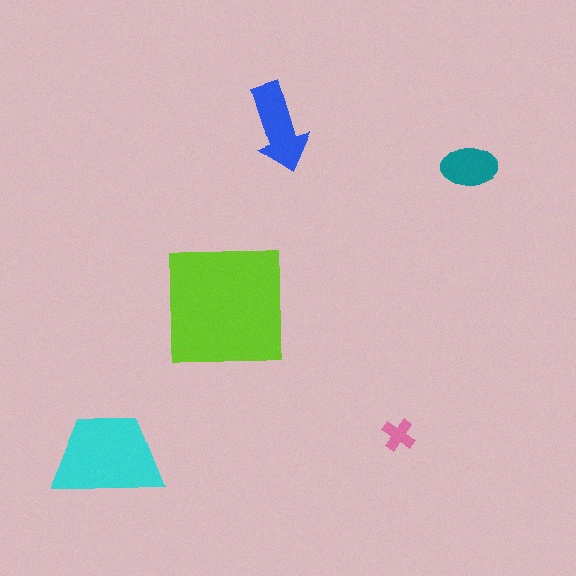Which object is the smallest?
The pink cross.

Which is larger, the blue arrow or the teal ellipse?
The blue arrow.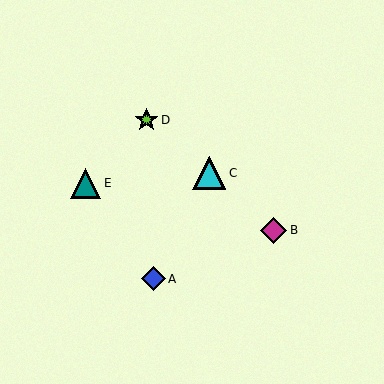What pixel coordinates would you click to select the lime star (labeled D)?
Click at (147, 120) to select the lime star D.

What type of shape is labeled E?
Shape E is a teal triangle.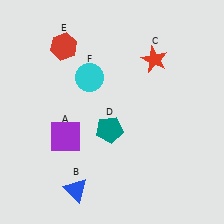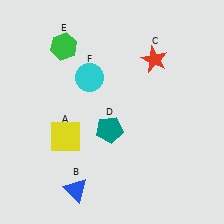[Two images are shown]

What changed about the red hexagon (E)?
In Image 1, E is red. In Image 2, it changed to green.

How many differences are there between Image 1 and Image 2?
There are 2 differences between the two images.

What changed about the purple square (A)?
In Image 1, A is purple. In Image 2, it changed to yellow.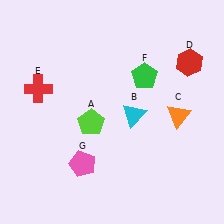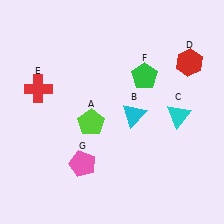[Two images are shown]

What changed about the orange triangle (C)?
In Image 1, C is orange. In Image 2, it changed to cyan.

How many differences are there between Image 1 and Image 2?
There is 1 difference between the two images.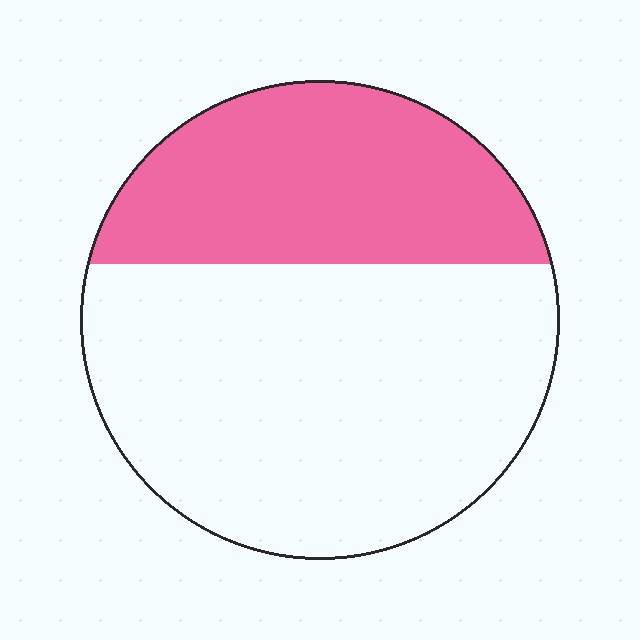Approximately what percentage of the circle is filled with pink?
Approximately 35%.